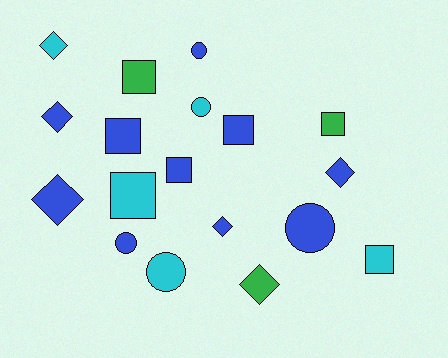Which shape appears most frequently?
Square, with 7 objects.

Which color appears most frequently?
Blue, with 10 objects.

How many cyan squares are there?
There are 2 cyan squares.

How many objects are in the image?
There are 18 objects.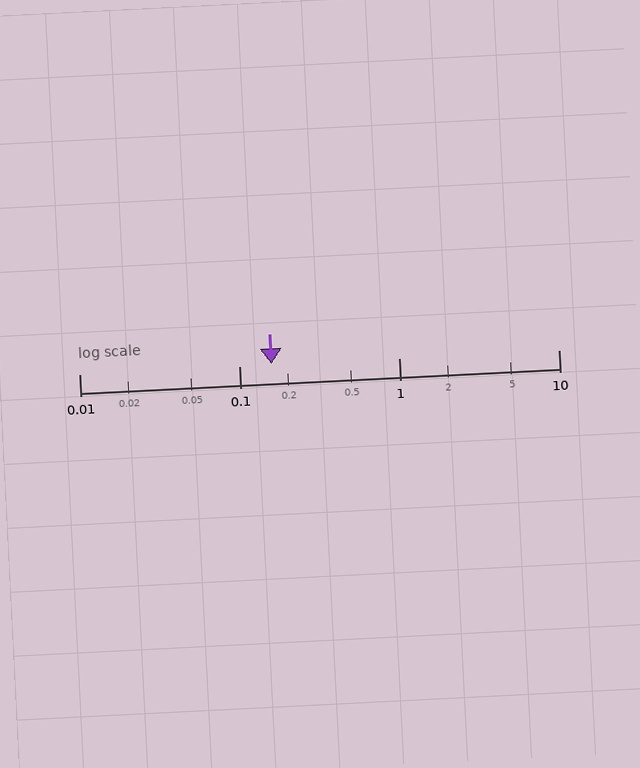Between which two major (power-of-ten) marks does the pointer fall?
The pointer is between 0.1 and 1.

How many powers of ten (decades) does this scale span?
The scale spans 3 decades, from 0.01 to 10.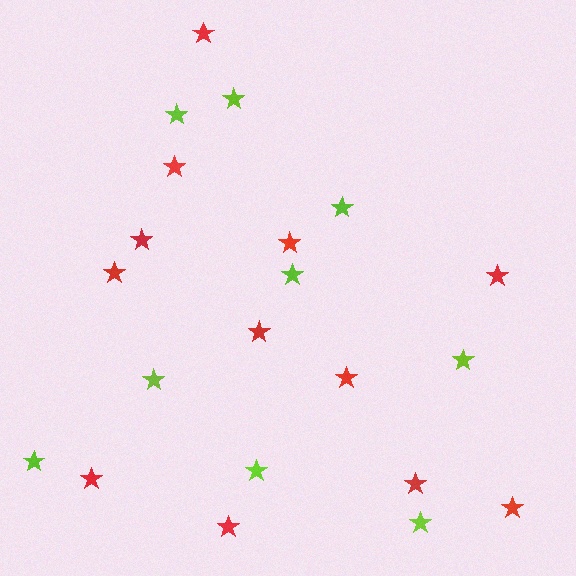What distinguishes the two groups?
There are 2 groups: one group of red stars (12) and one group of lime stars (9).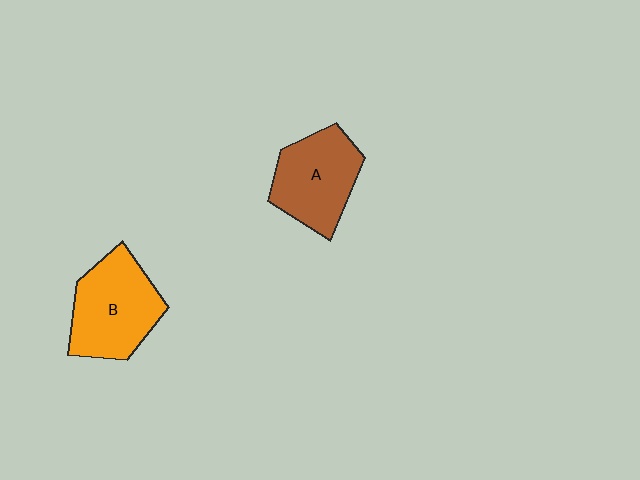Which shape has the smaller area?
Shape A (brown).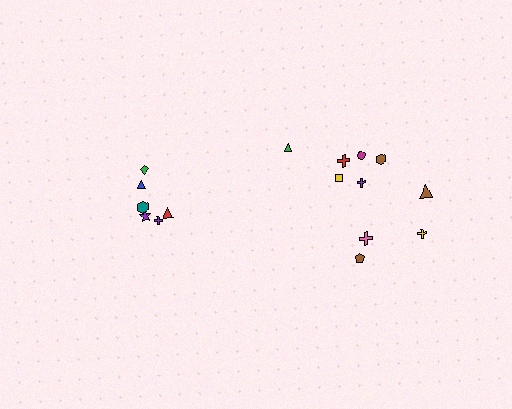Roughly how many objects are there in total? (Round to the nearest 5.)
Roughly 15 objects in total.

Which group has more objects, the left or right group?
The right group.